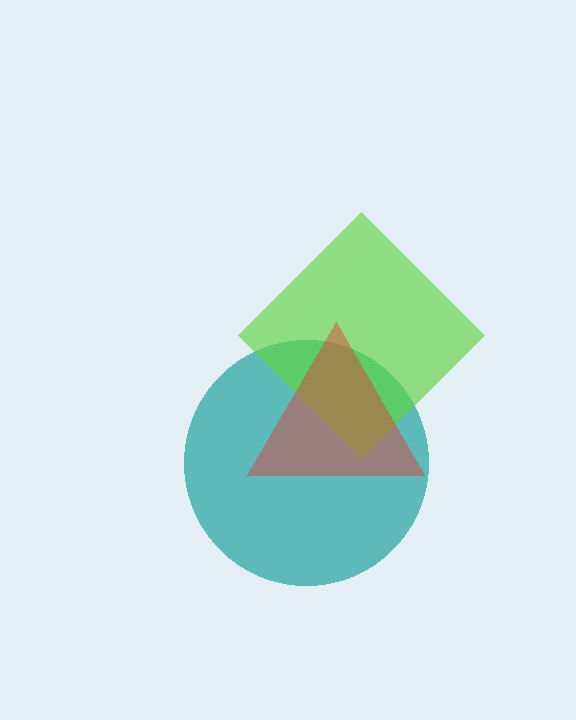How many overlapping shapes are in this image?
There are 3 overlapping shapes in the image.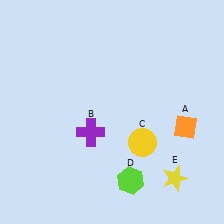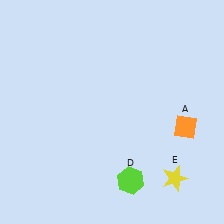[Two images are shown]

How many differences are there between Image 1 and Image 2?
There are 2 differences between the two images.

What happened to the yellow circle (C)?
The yellow circle (C) was removed in Image 2. It was in the bottom-right area of Image 1.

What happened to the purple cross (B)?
The purple cross (B) was removed in Image 2. It was in the bottom-left area of Image 1.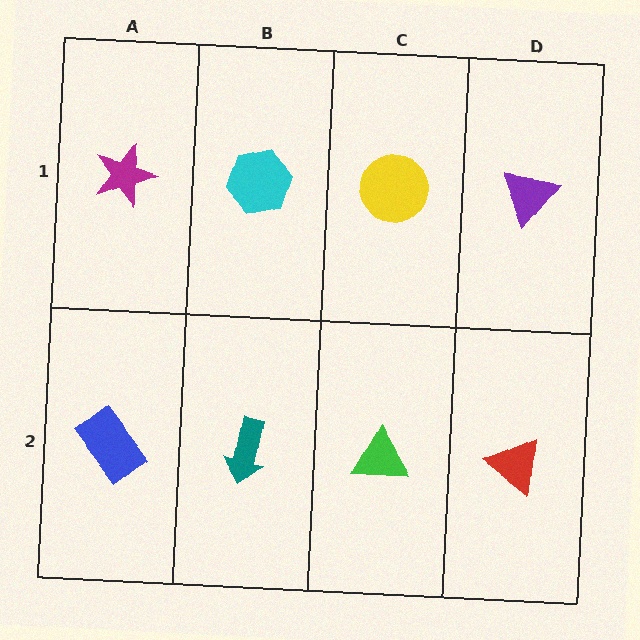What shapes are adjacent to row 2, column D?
A purple triangle (row 1, column D), a green triangle (row 2, column C).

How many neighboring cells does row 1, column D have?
2.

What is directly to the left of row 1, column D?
A yellow circle.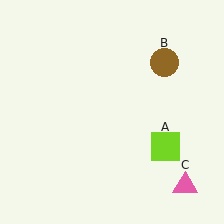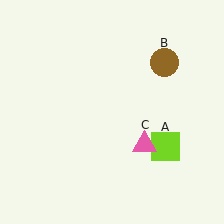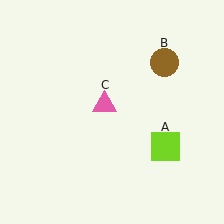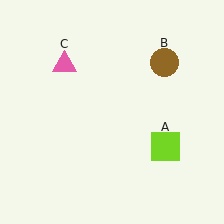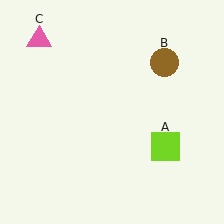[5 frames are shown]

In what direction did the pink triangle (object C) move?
The pink triangle (object C) moved up and to the left.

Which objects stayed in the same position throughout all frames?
Lime square (object A) and brown circle (object B) remained stationary.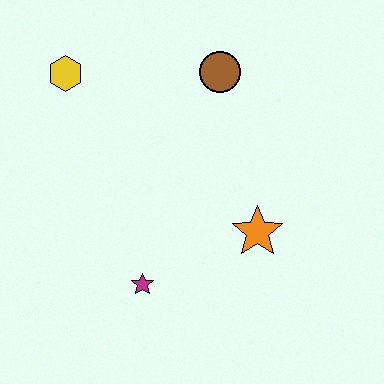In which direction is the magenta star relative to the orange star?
The magenta star is to the left of the orange star.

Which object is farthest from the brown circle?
The magenta star is farthest from the brown circle.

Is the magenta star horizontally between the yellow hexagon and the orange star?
Yes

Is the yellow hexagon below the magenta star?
No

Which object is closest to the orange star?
The magenta star is closest to the orange star.